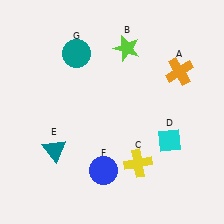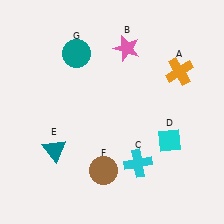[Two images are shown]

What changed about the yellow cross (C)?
In Image 1, C is yellow. In Image 2, it changed to cyan.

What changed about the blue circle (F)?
In Image 1, F is blue. In Image 2, it changed to brown.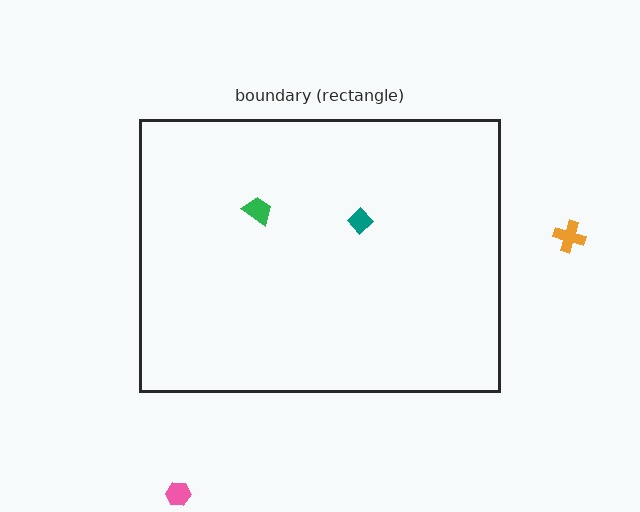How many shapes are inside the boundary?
2 inside, 2 outside.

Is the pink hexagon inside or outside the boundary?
Outside.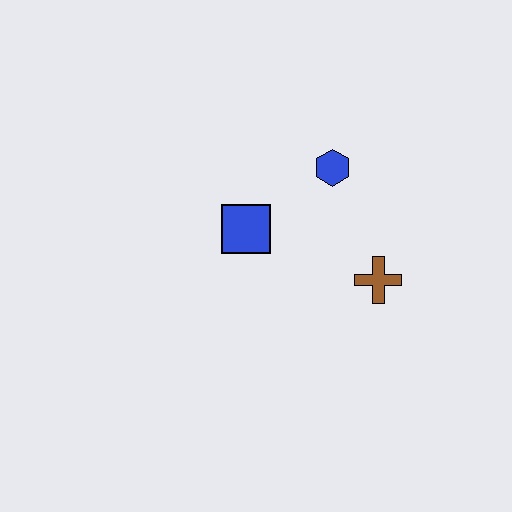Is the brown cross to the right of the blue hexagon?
Yes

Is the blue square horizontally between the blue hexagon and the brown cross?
No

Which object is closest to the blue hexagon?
The blue square is closest to the blue hexagon.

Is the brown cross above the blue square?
No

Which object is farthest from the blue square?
The brown cross is farthest from the blue square.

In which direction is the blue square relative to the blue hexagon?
The blue square is to the left of the blue hexagon.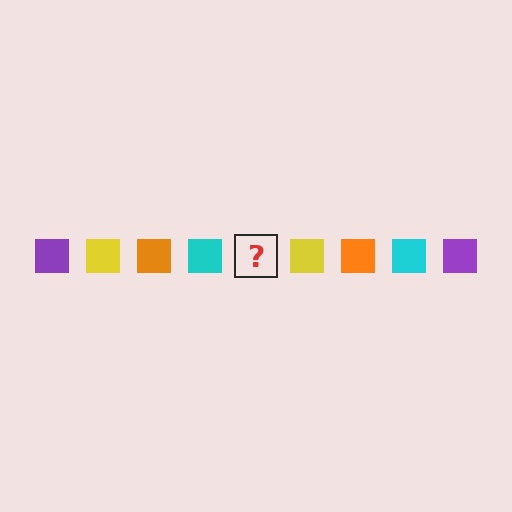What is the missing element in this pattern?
The missing element is a purple square.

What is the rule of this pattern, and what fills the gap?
The rule is that the pattern cycles through purple, yellow, orange, cyan squares. The gap should be filled with a purple square.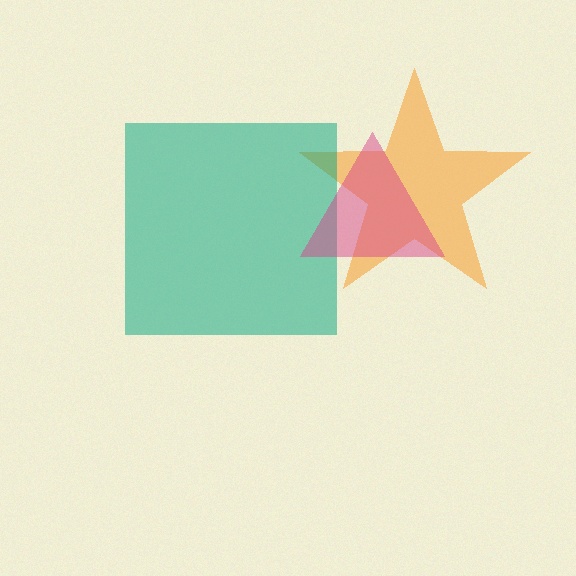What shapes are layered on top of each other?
The layered shapes are: an orange star, a teal square, a magenta triangle.